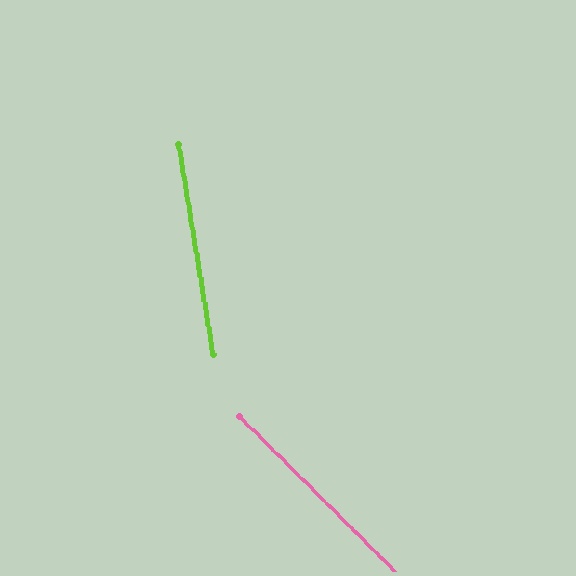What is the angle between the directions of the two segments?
Approximately 36 degrees.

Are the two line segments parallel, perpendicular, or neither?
Neither parallel nor perpendicular — they differ by about 36°.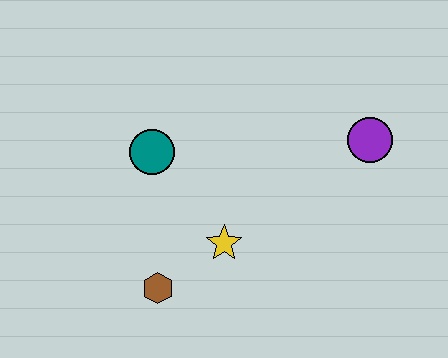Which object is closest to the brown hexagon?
The yellow star is closest to the brown hexagon.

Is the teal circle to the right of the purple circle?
No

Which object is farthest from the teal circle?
The purple circle is farthest from the teal circle.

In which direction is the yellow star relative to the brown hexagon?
The yellow star is to the right of the brown hexagon.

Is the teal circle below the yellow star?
No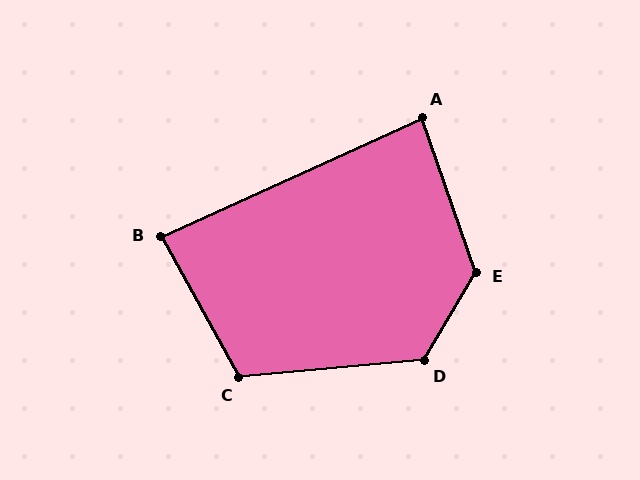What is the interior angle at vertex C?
Approximately 114 degrees (obtuse).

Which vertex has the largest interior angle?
E, at approximately 130 degrees.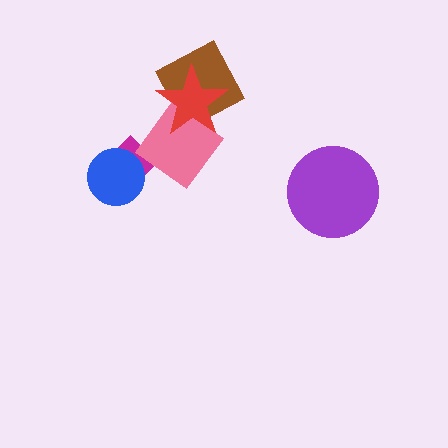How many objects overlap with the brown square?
2 objects overlap with the brown square.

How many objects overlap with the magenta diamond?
2 objects overlap with the magenta diamond.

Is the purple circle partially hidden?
No, no other shape covers it.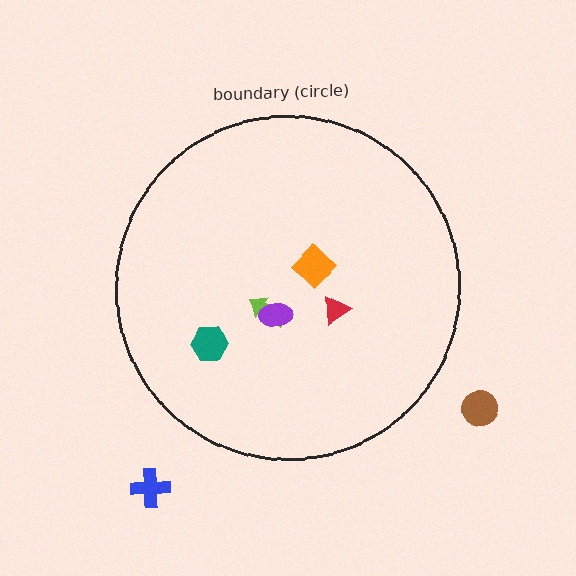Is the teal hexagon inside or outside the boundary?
Inside.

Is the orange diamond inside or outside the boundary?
Inside.